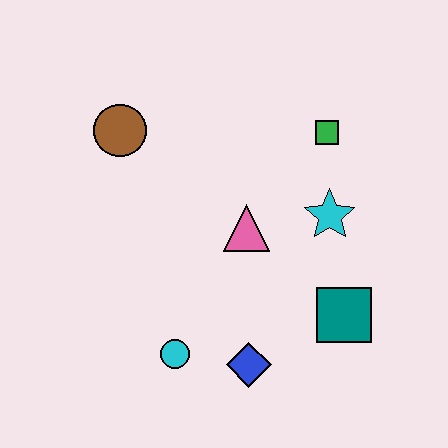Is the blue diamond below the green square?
Yes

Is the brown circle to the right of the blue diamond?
No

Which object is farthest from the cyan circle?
The green square is farthest from the cyan circle.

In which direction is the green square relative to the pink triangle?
The green square is above the pink triangle.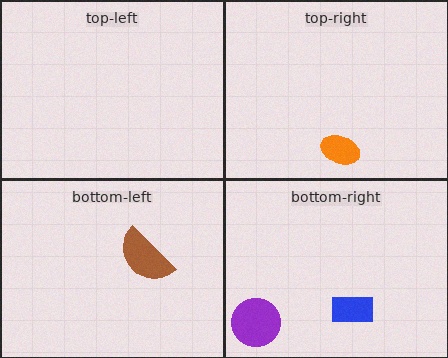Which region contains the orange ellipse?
The top-right region.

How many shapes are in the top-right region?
1.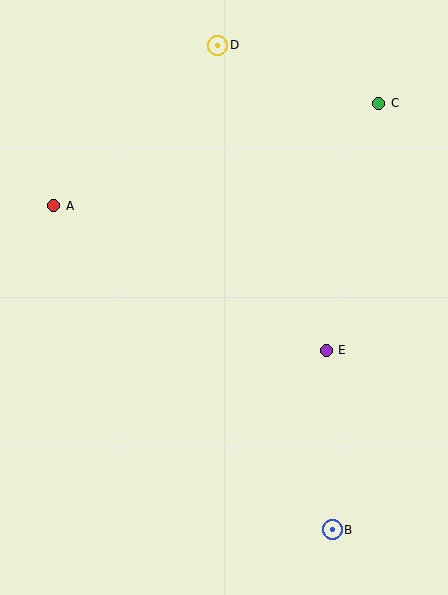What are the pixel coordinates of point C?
Point C is at (379, 103).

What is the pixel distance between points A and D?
The distance between A and D is 229 pixels.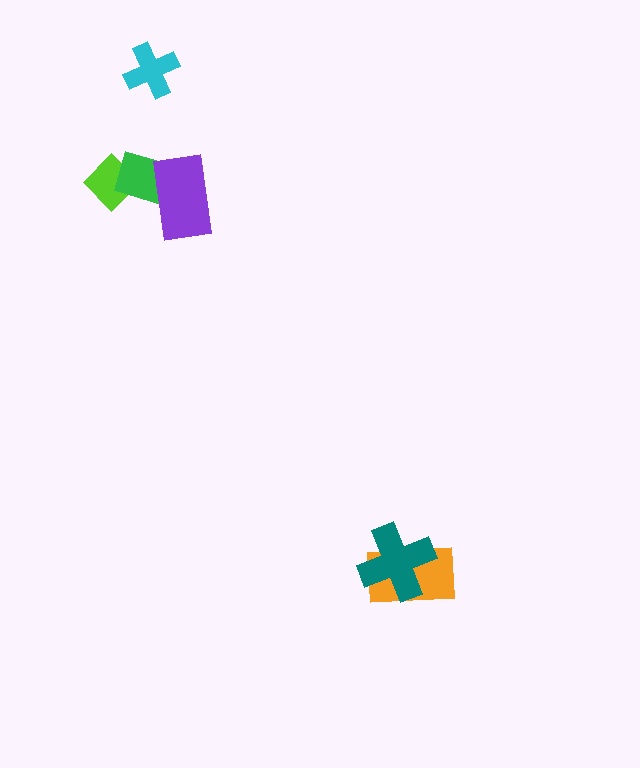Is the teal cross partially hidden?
No, no other shape covers it.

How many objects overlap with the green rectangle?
2 objects overlap with the green rectangle.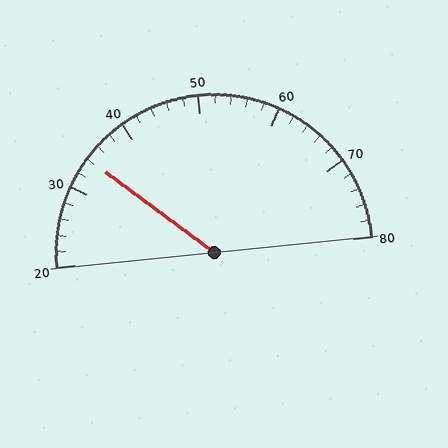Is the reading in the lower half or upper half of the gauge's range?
The reading is in the lower half of the range (20 to 80).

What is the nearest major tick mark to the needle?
The nearest major tick mark is 30.